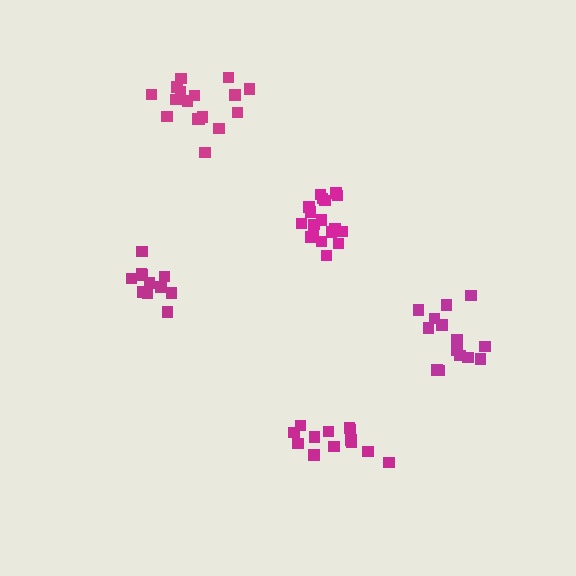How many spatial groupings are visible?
There are 5 spatial groupings.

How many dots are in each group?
Group 1: 17 dots, Group 2: 14 dots, Group 3: 12 dots, Group 4: 18 dots, Group 5: 13 dots (74 total).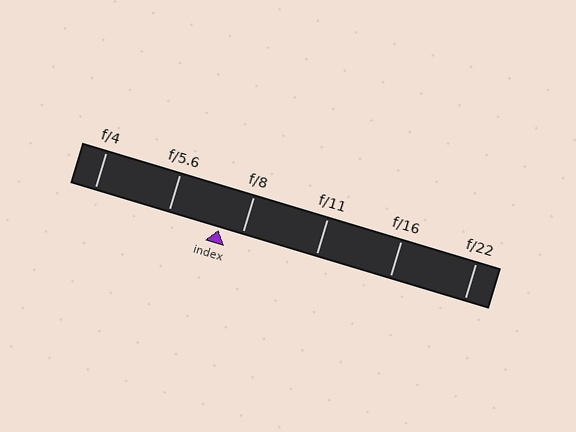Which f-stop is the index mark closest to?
The index mark is closest to f/8.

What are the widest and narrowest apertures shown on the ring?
The widest aperture shown is f/4 and the narrowest is f/22.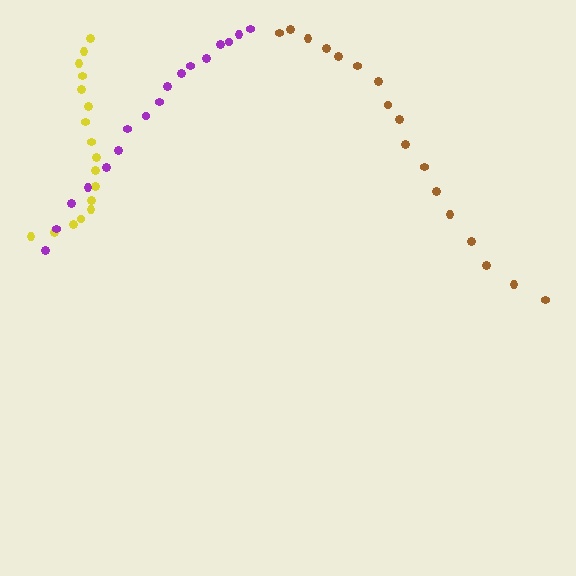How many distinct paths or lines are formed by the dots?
There are 3 distinct paths.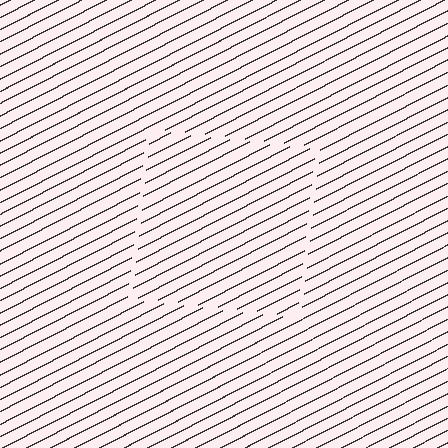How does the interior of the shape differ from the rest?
The interior of the shape contains the same grating, shifted by half a period — the contour is defined by the phase discontinuity where line-ends from the inner and outer gratings abut.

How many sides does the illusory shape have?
4 sides — the line-ends trace a square.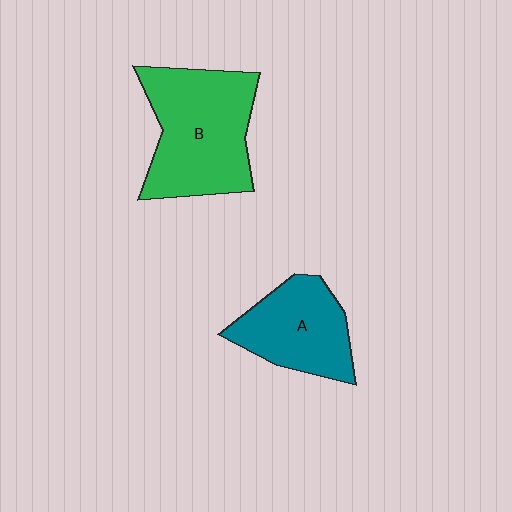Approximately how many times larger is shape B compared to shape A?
Approximately 1.5 times.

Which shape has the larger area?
Shape B (green).